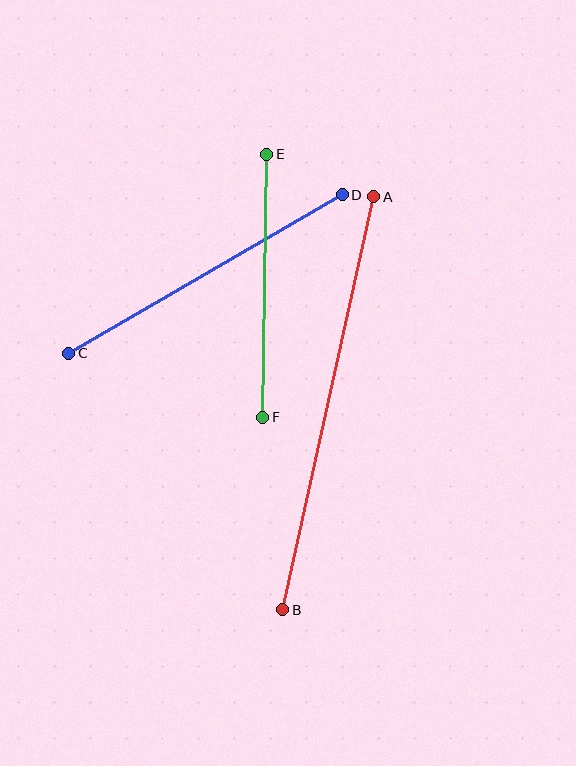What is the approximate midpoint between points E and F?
The midpoint is at approximately (265, 286) pixels.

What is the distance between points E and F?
The distance is approximately 263 pixels.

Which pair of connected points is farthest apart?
Points A and B are farthest apart.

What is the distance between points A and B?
The distance is approximately 423 pixels.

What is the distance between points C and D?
The distance is approximately 316 pixels.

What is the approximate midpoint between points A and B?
The midpoint is at approximately (328, 403) pixels.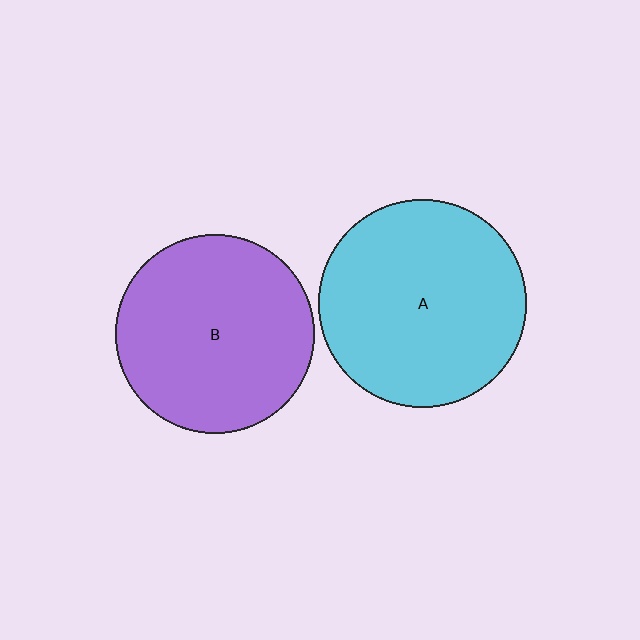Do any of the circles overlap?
No, none of the circles overlap.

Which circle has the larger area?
Circle A (cyan).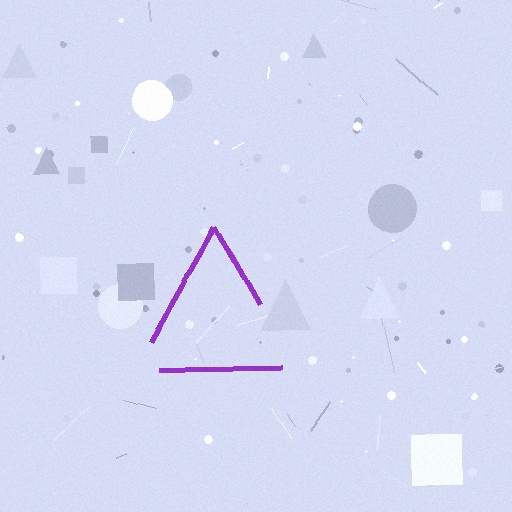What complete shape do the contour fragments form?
The contour fragments form a triangle.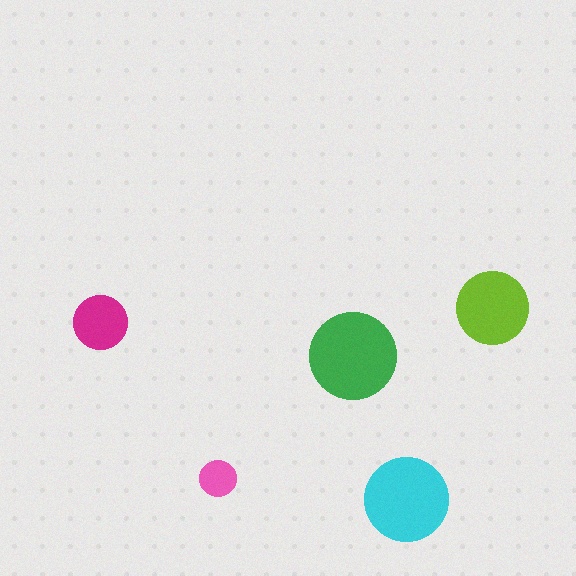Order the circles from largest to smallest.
the green one, the cyan one, the lime one, the magenta one, the pink one.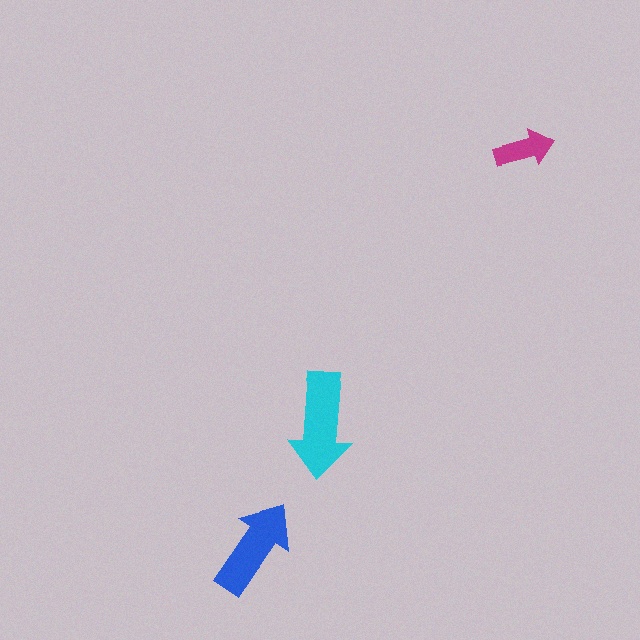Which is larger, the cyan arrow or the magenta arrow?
The cyan one.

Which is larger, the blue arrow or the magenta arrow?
The blue one.